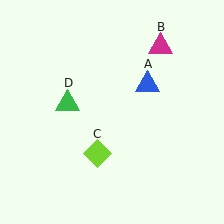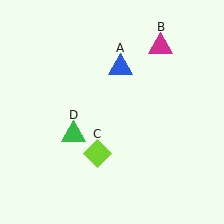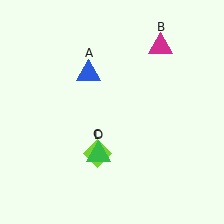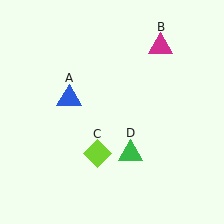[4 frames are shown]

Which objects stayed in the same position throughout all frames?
Magenta triangle (object B) and lime diamond (object C) remained stationary.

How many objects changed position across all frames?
2 objects changed position: blue triangle (object A), green triangle (object D).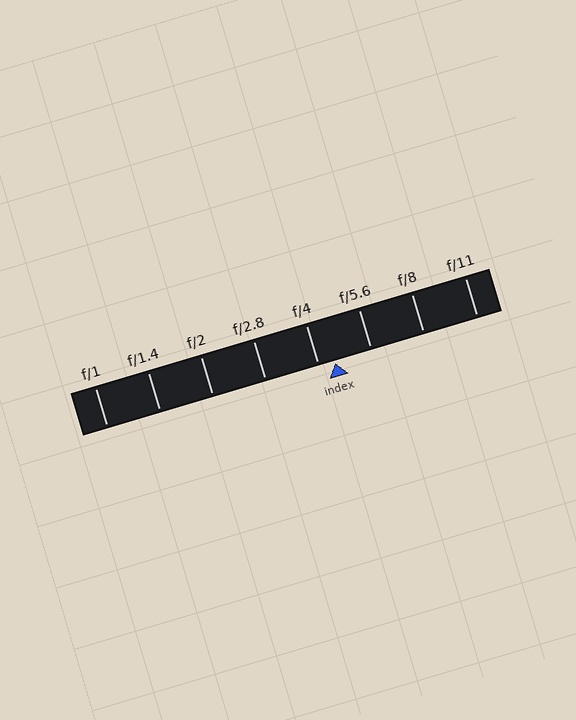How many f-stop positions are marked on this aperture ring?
There are 8 f-stop positions marked.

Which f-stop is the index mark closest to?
The index mark is closest to f/4.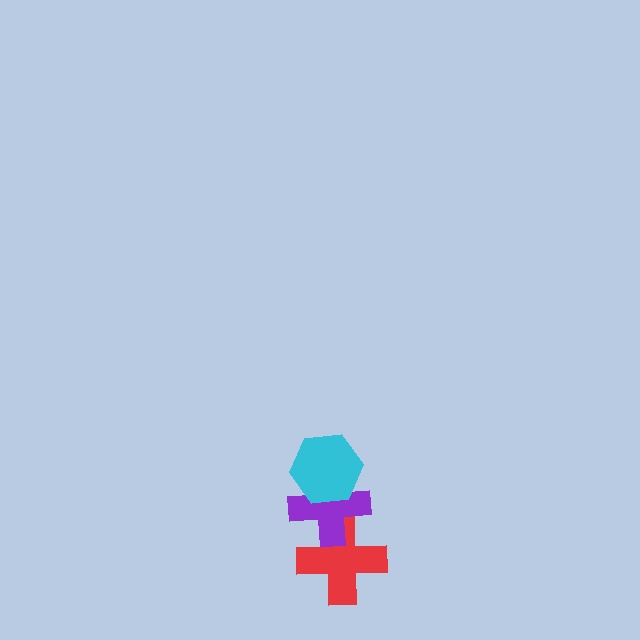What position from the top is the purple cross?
The purple cross is 2nd from the top.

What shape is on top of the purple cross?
The cyan hexagon is on top of the purple cross.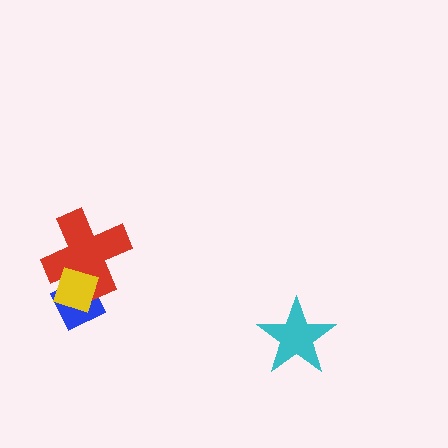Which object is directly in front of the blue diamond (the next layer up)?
The red cross is directly in front of the blue diamond.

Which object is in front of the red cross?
The yellow diamond is in front of the red cross.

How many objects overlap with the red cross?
2 objects overlap with the red cross.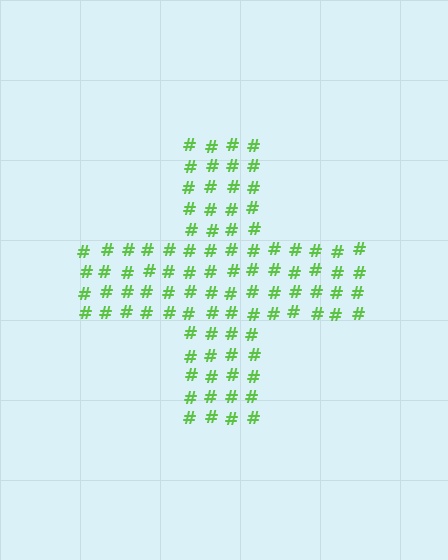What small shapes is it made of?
It is made of small hash symbols.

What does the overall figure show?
The overall figure shows a cross.